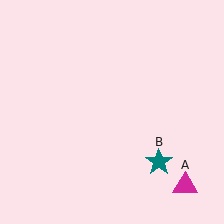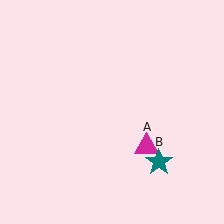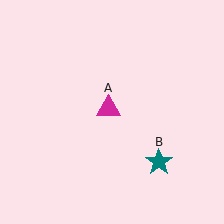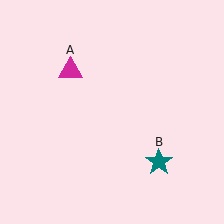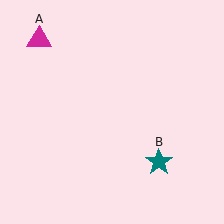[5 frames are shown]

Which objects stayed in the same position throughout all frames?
Teal star (object B) remained stationary.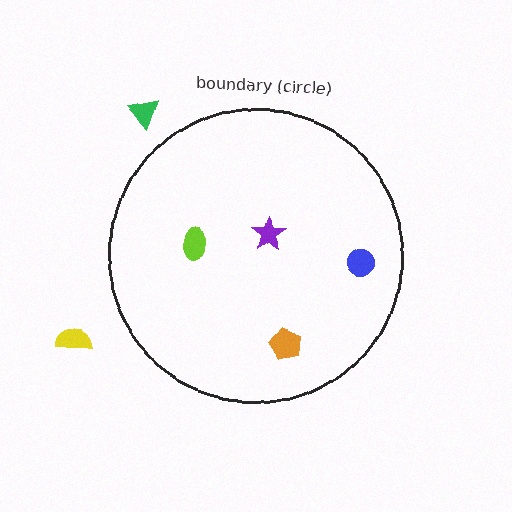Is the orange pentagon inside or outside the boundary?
Inside.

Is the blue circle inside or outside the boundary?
Inside.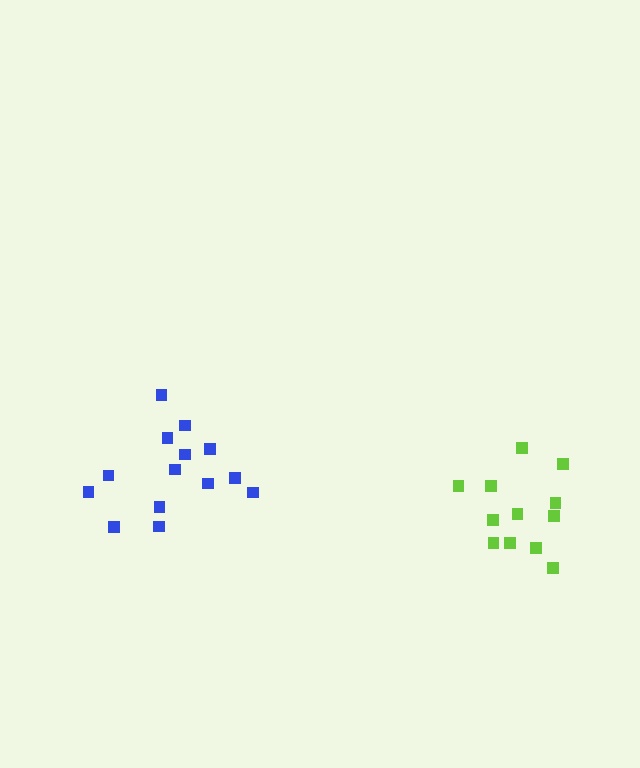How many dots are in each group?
Group 1: 14 dots, Group 2: 12 dots (26 total).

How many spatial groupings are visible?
There are 2 spatial groupings.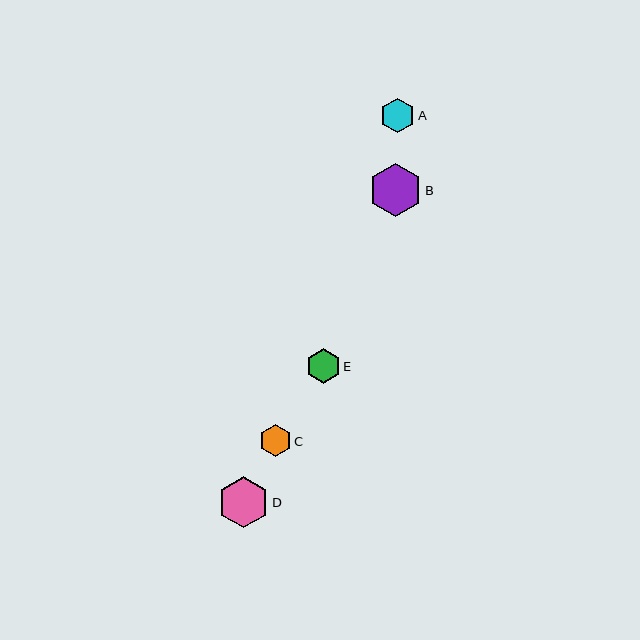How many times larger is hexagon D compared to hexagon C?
Hexagon D is approximately 1.6 times the size of hexagon C.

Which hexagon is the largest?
Hexagon B is the largest with a size of approximately 54 pixels.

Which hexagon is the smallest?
Hexagon C is the smallest with a size of approximately 32 pixels.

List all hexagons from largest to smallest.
From largest to smallest: B, D, E, A, C.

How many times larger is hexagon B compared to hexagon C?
Hexagon B is approximately 1.7 times the size of hexagon C.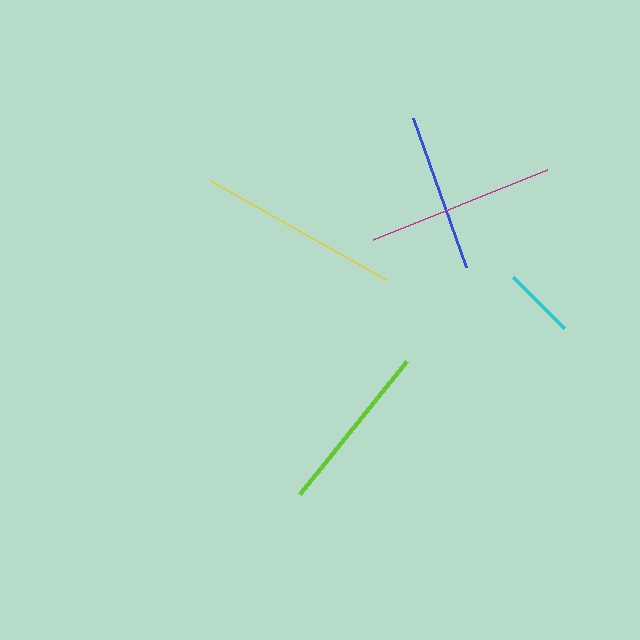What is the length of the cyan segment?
The cyan segment is approximately 72 pixels long.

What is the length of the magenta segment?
The magenta segment is approximately 188 pixels long.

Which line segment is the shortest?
The cyan line is the shortest at approximately 72 pixels.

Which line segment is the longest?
The yellow line is the longest at approximately 202 pixels.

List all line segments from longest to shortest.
From longest to shortest: yellow, magenta, lime, blue, cyan.